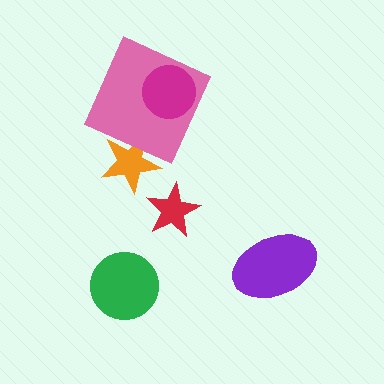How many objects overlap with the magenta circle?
1 object overlaps with the magenta circle.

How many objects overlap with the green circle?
0 objects overlap with the green circle.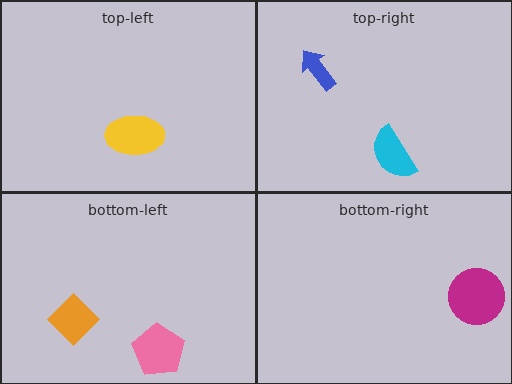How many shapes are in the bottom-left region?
2.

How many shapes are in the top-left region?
1.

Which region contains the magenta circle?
The bottom-right region.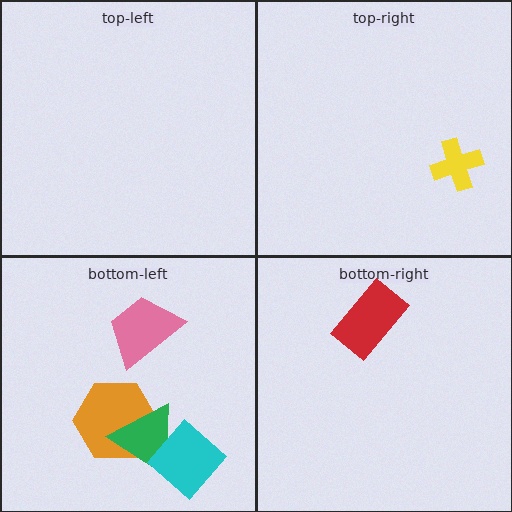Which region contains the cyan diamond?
The bottom-left region.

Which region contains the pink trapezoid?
The bottom-left region.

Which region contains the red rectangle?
The bottom-right region.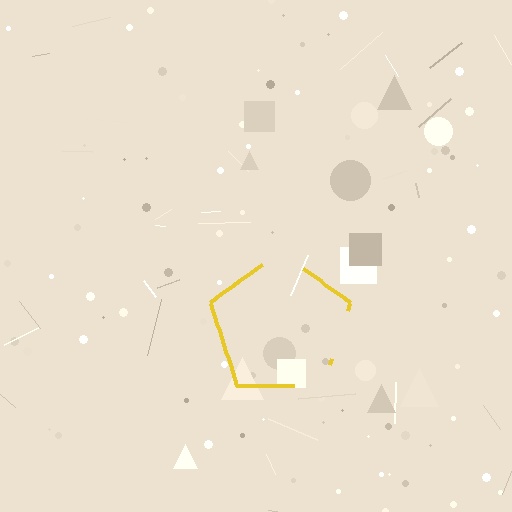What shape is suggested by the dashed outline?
The dashed outline suggests a pentagon.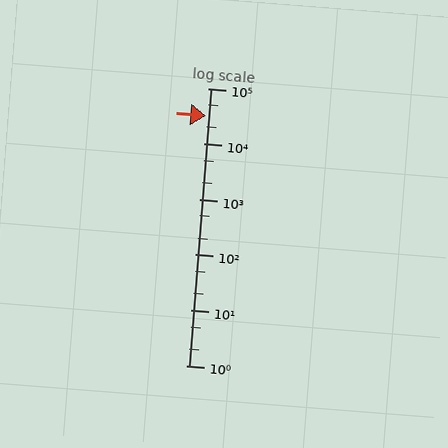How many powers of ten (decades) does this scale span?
The scale spans 5 decades, from 1 to 100000.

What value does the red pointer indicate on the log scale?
The pointer indicates approximately 32000.